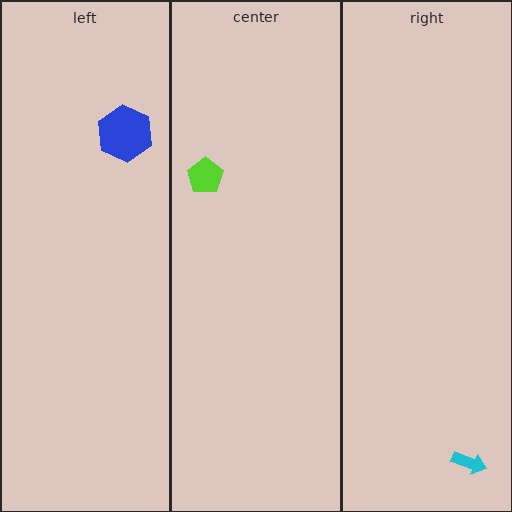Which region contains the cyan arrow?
The right region.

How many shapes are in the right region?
1.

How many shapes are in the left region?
1.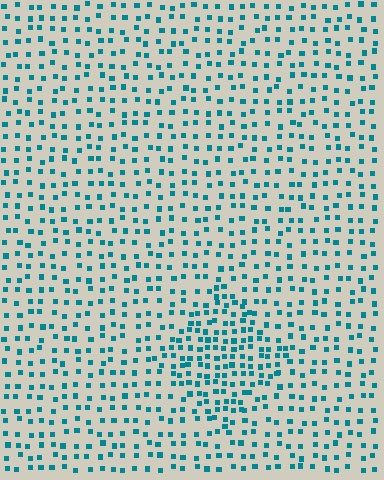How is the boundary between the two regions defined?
The boundary is defined by a change in element density (approximately 1.8x ratio). All elements are the same color, size, and shape.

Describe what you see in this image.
The image contains small teal elements arranged at two different densities. A diamond-shaped region is visible where the elements are more densely packed than the surrounding area.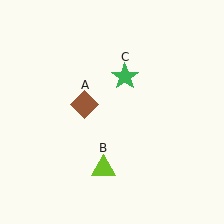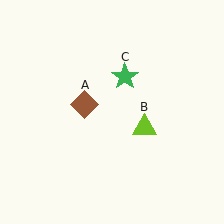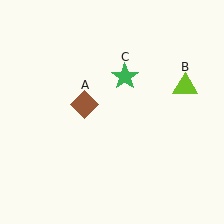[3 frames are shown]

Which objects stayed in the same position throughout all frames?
Brown diamond (object A) and green star (object C) remained stationary.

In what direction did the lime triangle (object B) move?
The lime triangle (object B) moved up and to the right.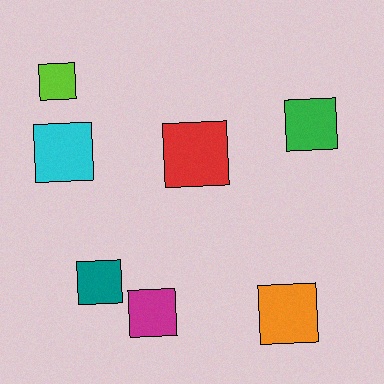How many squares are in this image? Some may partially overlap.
There are 7 squares.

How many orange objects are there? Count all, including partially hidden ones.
There is 1 orange object.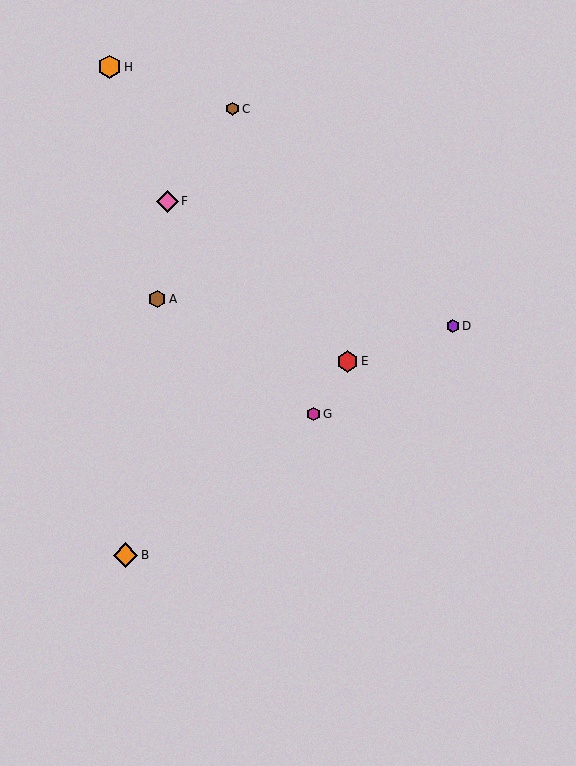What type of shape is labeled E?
Shape E is a red hexagon.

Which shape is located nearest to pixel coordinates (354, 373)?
The red hexagon (labeled E) at (347, 362) is nearest to that location.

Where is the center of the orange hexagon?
The center of the orange hexagon is at (110, 67).